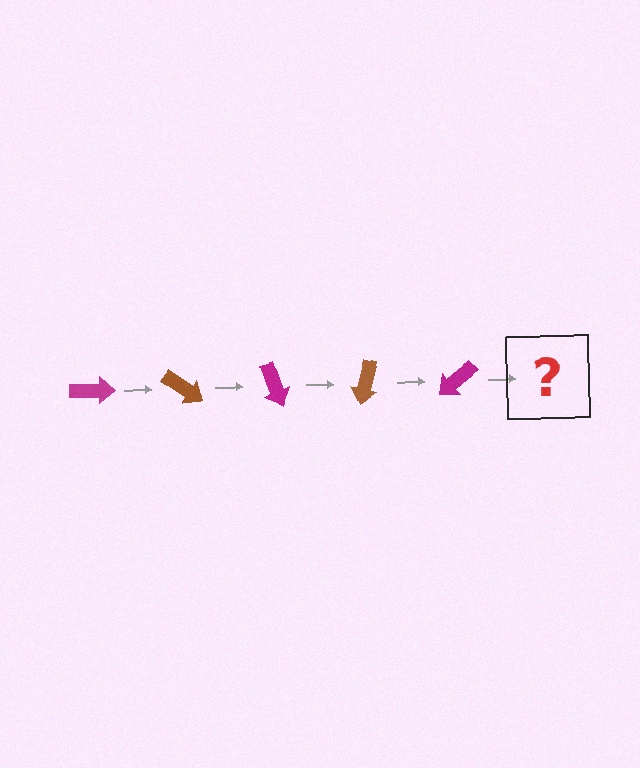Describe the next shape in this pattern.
It should be a brown arrow, rotated 175 degrees from the start.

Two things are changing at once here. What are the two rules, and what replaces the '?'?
The two rules are that it rotates 35 degrees each step and the color cycles through magenta and brown. The '?' should be a brown arrow, rotated 175 degrees from the start.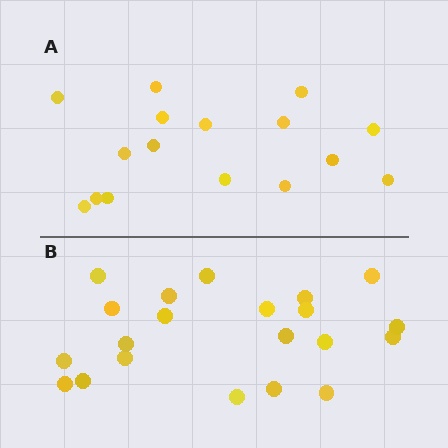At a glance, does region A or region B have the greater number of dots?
Region B (the bottom region) has more dots.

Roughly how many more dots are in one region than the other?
Region B has about 5 more dots than region A.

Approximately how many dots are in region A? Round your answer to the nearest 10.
About 20 dots. (The exact count is 16, which rounds to 20.)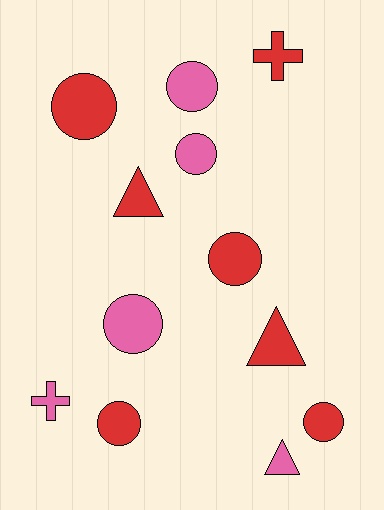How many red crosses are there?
There is 1 red cross.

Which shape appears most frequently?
Circle, with 7 objects.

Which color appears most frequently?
Red, with 7 objects.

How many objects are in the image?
There are 12 objects.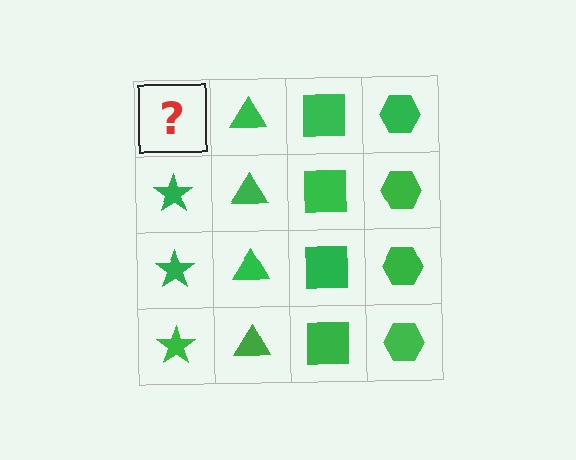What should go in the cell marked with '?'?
The missing cell should contain a green star.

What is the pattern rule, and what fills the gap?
The rule is that each column has a consistent shape. The gap should be filled with a green star.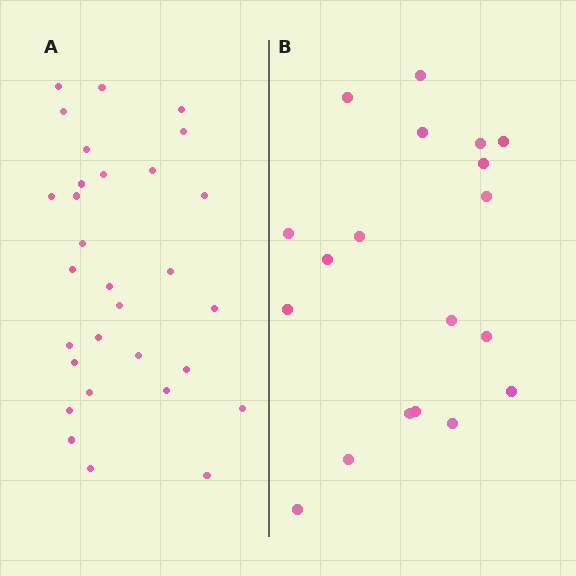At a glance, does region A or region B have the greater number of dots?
Region A (the left region) has more dots.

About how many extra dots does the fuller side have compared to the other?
Region A has roughly 12 or so more dots than region B.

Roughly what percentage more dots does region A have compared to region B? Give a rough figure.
About 60% more.